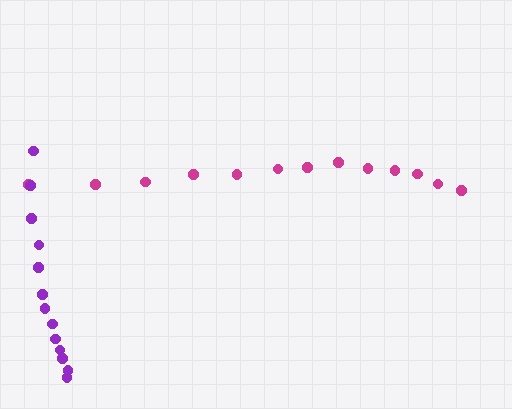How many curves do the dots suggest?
There are 2 distinct paths.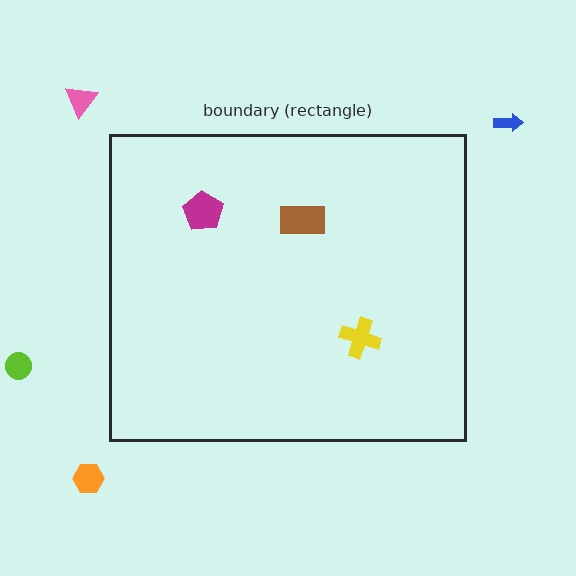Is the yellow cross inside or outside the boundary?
Inside.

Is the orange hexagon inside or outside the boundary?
Outside.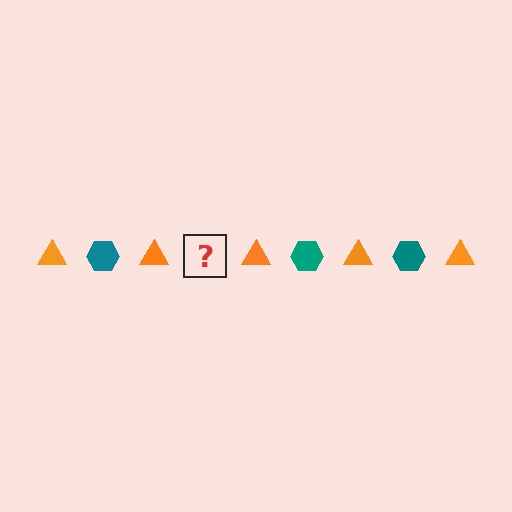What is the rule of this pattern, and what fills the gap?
The rule is that the pattern alternates between orange triangle and teal hexagon. The gap should be filled with a teal hexagon.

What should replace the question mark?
The question mark should be replaced with a teal hexagon.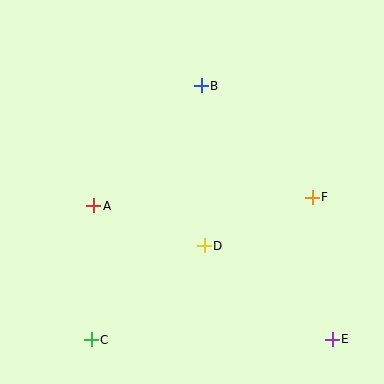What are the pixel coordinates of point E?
Point E is at (332, 339).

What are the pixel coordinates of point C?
Point C is at (91, 340).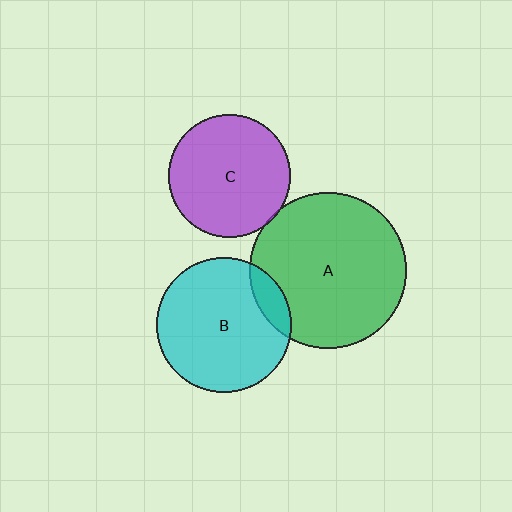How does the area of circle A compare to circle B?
Approximately 1.3 times.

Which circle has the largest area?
Circle A (green).